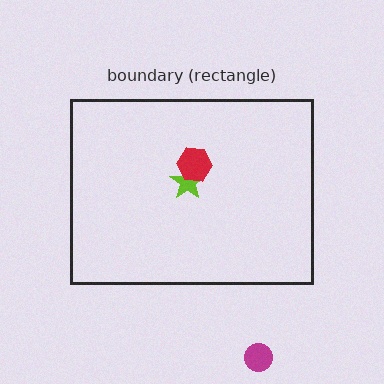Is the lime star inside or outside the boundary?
Inside.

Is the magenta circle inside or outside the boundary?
Outside.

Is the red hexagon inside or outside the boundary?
Inside.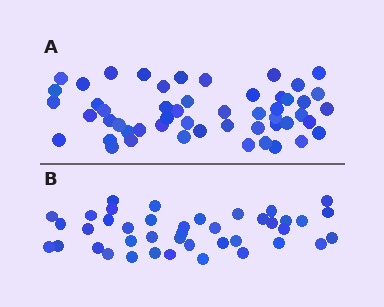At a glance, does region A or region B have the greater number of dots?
Region A (the top region) has more dots.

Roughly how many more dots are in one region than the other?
Region A has roughly 12 or so more dots than region B.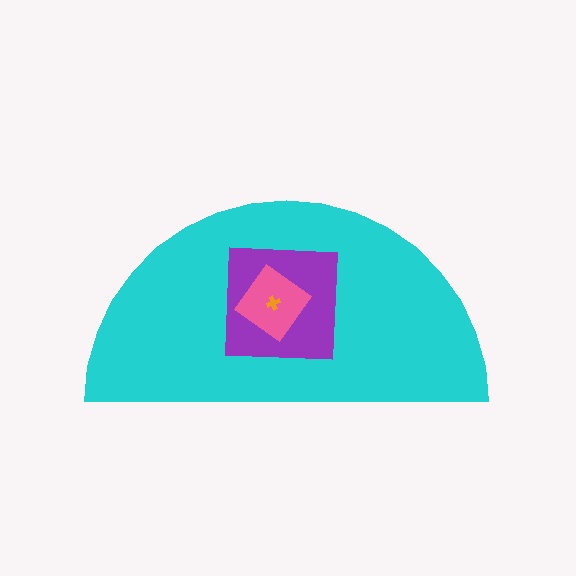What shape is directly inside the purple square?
The pink diamond.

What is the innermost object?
The orange cross.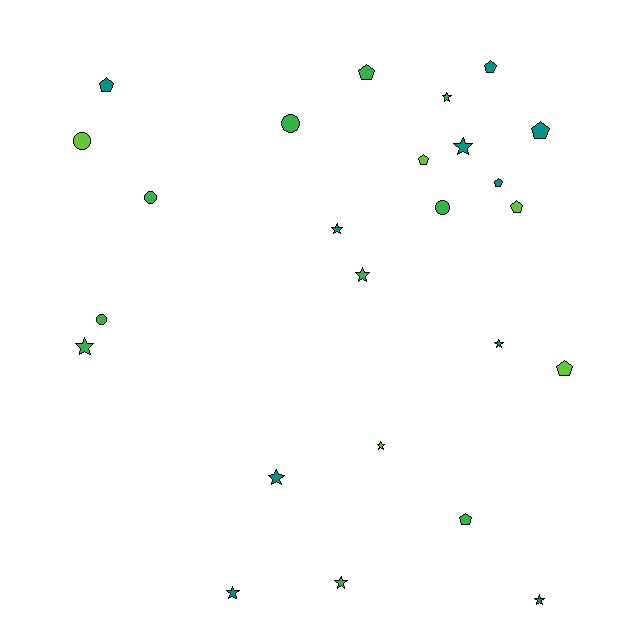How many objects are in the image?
There are 25 objects.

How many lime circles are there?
There is 1 lime circle.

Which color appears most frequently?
Green, with 10 objects.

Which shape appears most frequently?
Star, with 11 objects.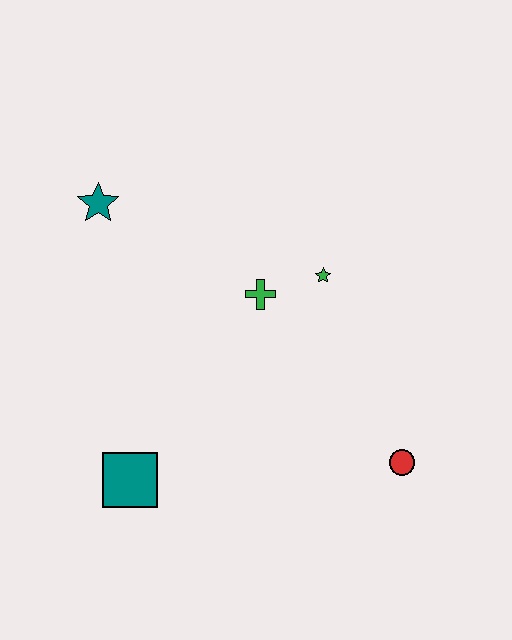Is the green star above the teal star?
No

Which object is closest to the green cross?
The green star is closest to the green cross.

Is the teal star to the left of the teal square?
Yes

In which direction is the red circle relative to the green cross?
The red circle is below the green cross.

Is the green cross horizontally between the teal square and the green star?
Yes